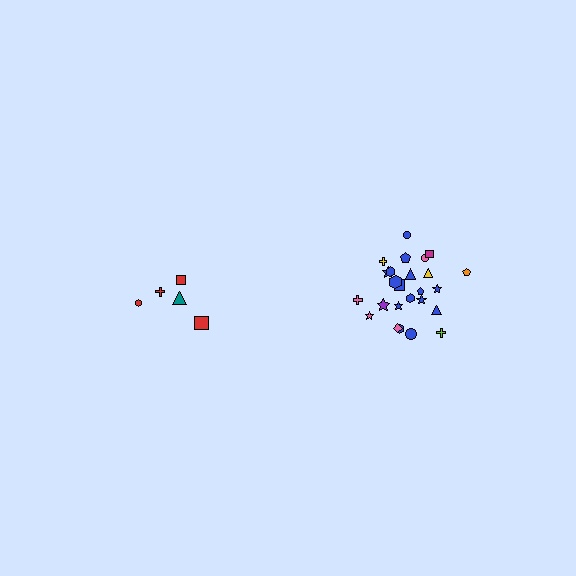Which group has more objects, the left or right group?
The right group.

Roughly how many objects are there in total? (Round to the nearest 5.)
Roughly 30 objects in total.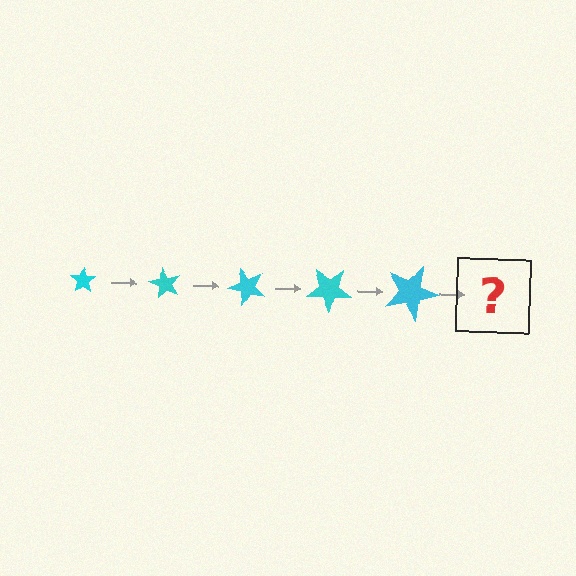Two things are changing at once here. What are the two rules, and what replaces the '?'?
The two rules are that the star grows larger each step and it rotates 60 degrees each step. The '?' should be a star, larger than the previous one and rotated 300 degrees from the start.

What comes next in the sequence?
The next element should be a star, larger than the previous one and rotated 300 degrees from the start.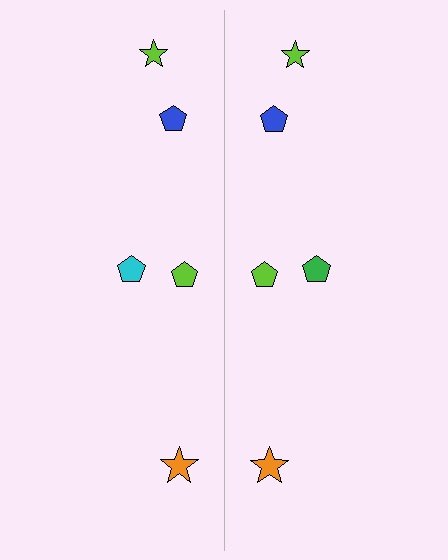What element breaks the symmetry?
The green pentagon on the right side breaks the symmetry — its mirror counterpart is cyan.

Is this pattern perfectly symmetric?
No, the pattern is not perfectly symmetric. The green pentagon on the right side breaks the symmetry — its mirror counterpart is cyan.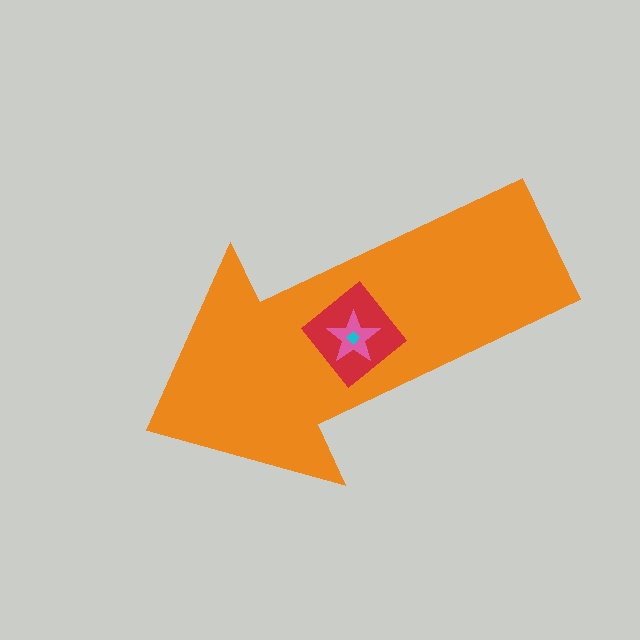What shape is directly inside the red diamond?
The pink star.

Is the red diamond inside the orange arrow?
Yes.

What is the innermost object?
The cyan diamond.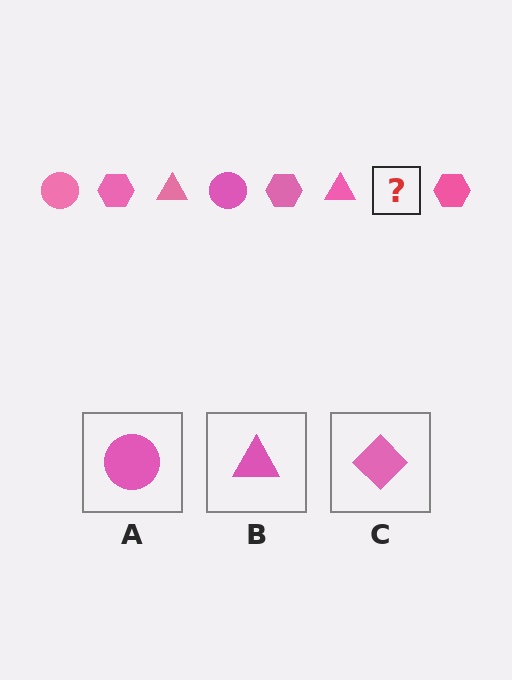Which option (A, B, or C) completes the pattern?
A.